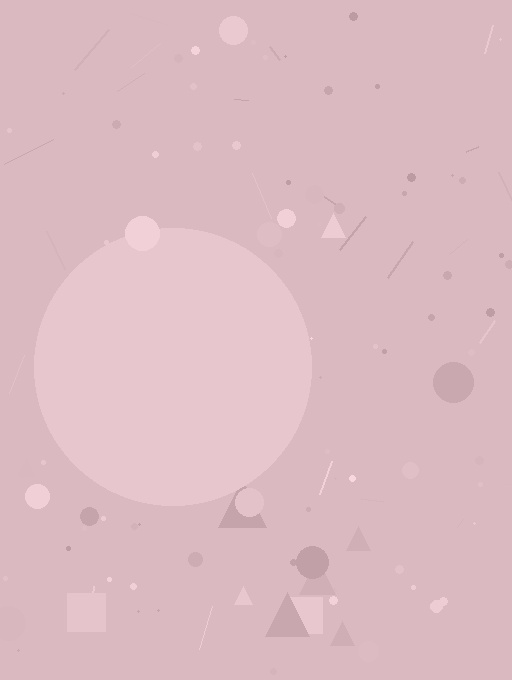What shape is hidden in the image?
A circle is hidden in the image.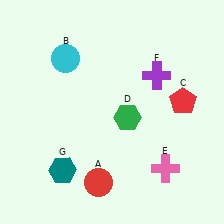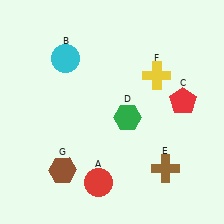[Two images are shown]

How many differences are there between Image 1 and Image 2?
There are 3 differences between the two images.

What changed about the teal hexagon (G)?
In Image 1, G is teal. In Image 2, it changed to brown.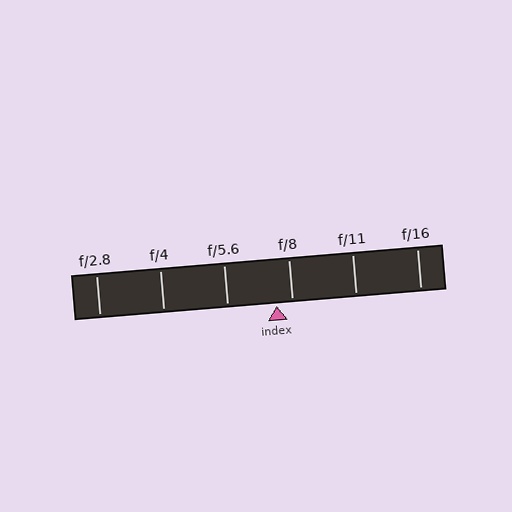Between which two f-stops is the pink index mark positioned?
The index mark is between f/5.6 and f/8.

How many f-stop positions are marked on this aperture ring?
There are 6 f-stop positions marked.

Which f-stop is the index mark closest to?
The index mark is closest to f/8.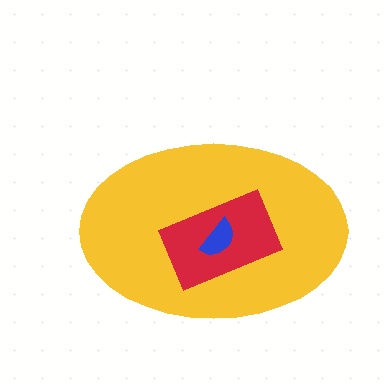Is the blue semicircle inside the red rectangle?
Yes.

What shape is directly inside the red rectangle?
The blue semicircle.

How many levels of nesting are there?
3.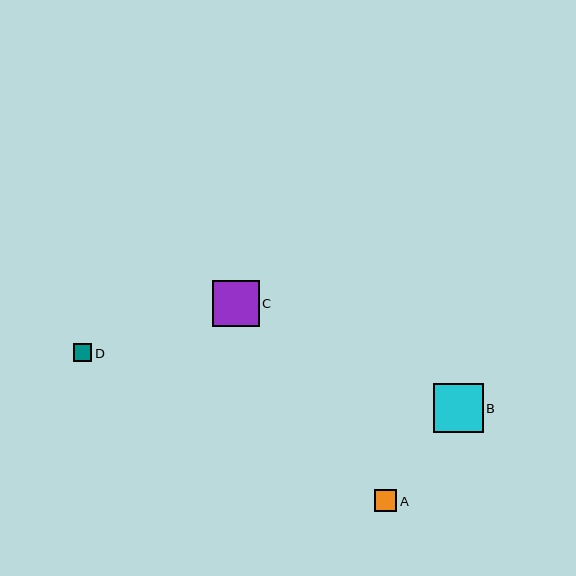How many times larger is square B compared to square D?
Square B is approximately 2.7 times the size of square D.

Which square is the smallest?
Square D is the smallest with a size of approximately 18 pixels.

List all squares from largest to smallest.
From largest to smallest: B, C, A, D.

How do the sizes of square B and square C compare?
Square B and square C are approximately the same size.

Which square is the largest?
Square B is the largest with a size of approximately 49 pixels.